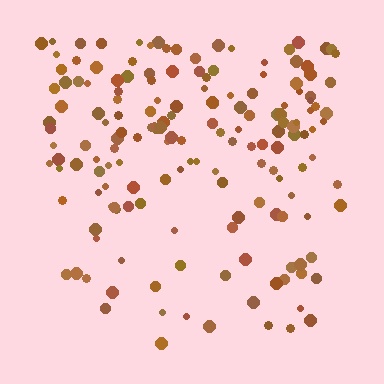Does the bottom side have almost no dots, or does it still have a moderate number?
Still a moderate number, just noticeably fewer than the top.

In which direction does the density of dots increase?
From bottom to top, with the top side densest.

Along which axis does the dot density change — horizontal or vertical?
Vertical.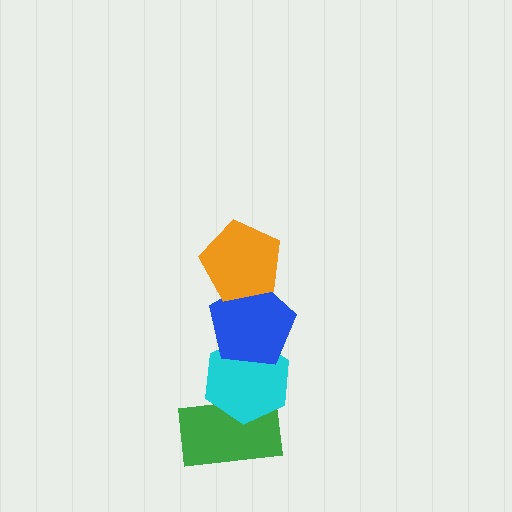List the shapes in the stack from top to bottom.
From top to bottom: the orange pentagon, the blue pentagon, the cyan hexagon, the green rectangle.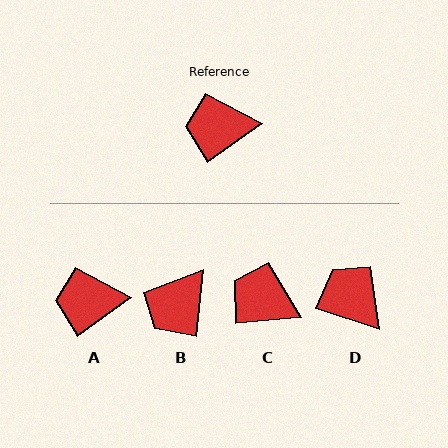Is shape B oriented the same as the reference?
No, it is off by about 49 degrees.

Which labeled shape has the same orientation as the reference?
A.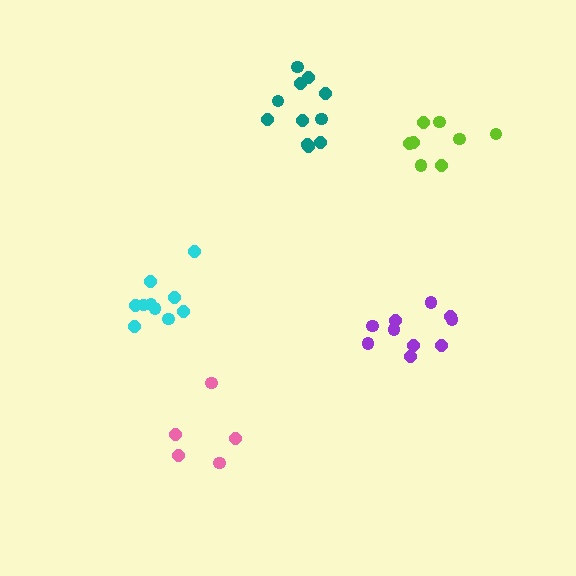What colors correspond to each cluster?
The clusters are colored: pink, teal, purple, lime, cyan.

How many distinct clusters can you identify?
There are 5 distinct clusters.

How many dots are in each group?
Group 1: 5 dots, Group 2: 11 dots, Group 3: 10 dots, Group 4: 8 dots, Group 5: 10 dots (44 total).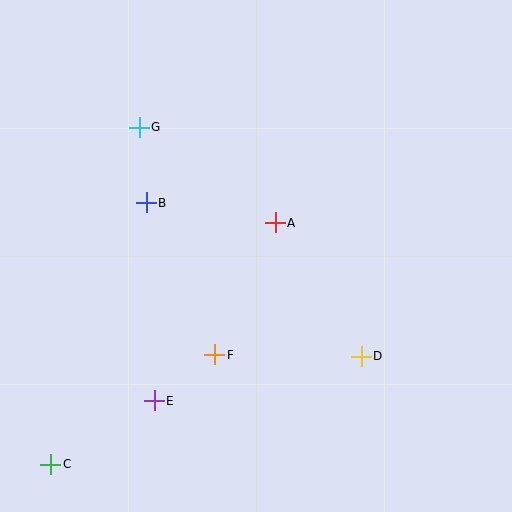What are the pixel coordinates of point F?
Point F is at (215, 355).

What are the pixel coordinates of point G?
Point G is at (139, 127).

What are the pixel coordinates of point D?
Point D is at (361, 356).